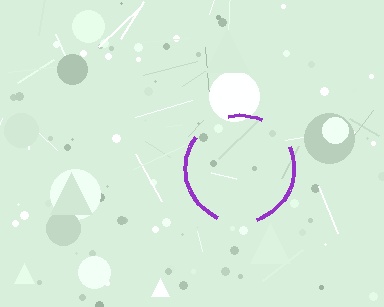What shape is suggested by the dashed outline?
The dashed outline suggests a circle.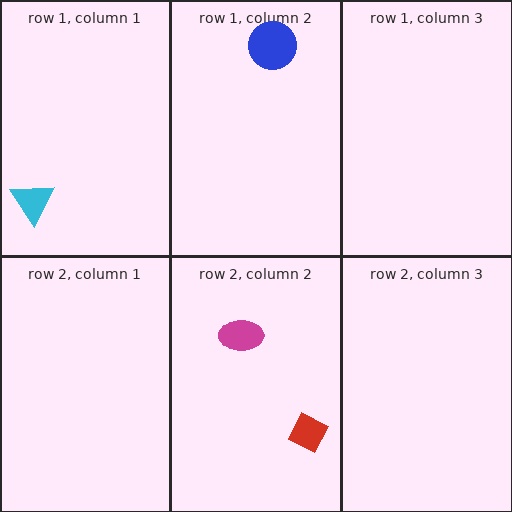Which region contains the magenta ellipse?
The row 2, column 2 region.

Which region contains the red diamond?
The row 2, column 2 region.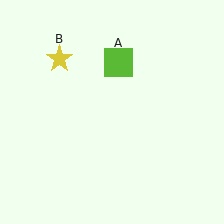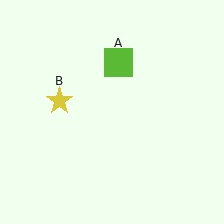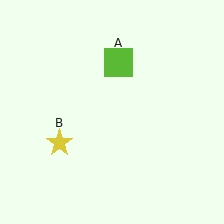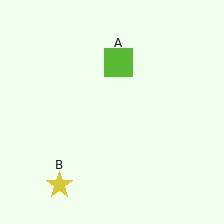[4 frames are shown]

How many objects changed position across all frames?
1 object changed position: yellow star (object B).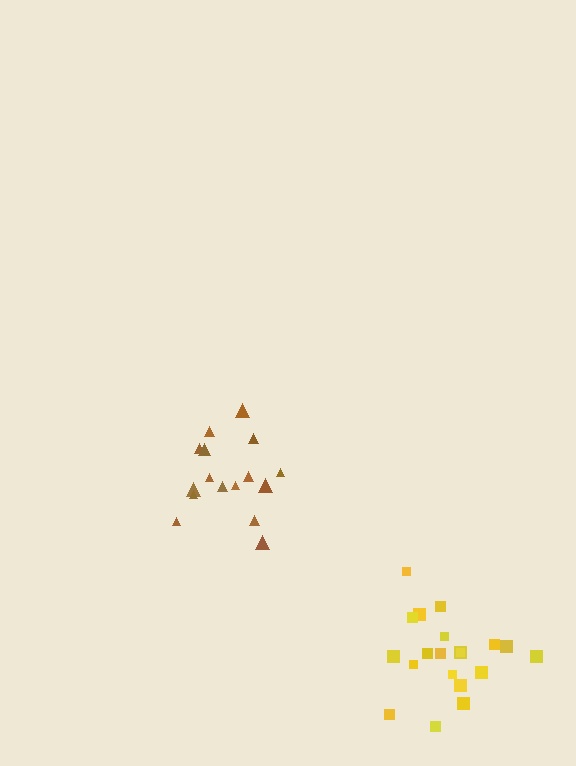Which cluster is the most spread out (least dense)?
Brown.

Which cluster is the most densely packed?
Yellow.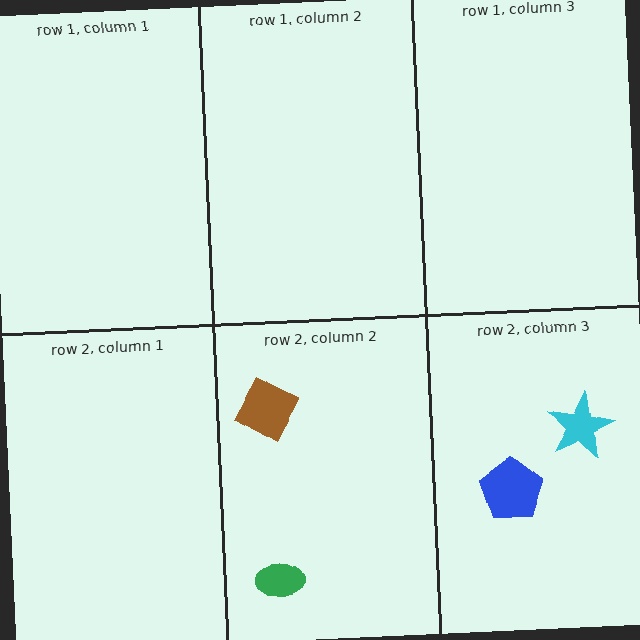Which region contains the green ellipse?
The row 2, column 2 region.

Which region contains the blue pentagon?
The row 2, column 3 region.